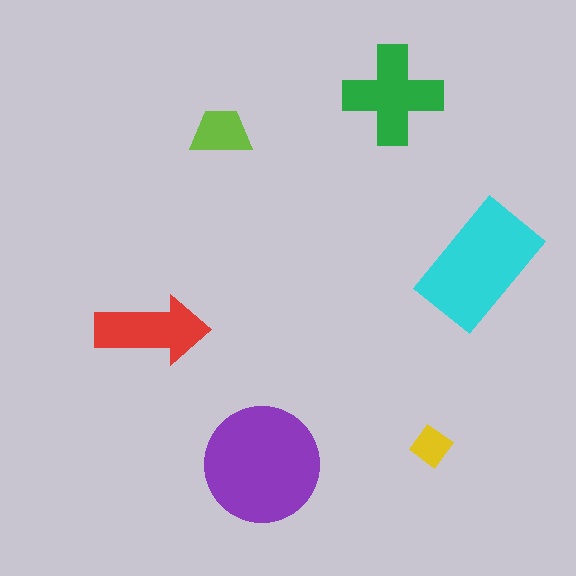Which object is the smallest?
The yellow diamond.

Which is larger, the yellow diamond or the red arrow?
The red arrow.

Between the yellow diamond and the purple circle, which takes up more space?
The purple circle.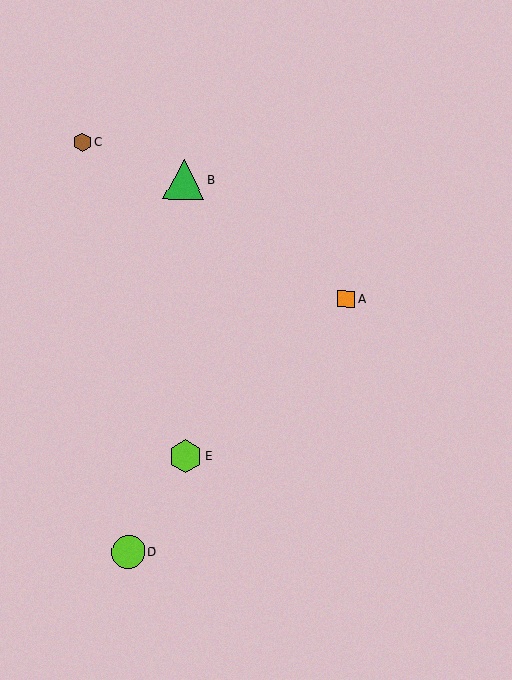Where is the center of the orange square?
The center of the orange square is at (346, 299).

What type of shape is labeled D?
Shape D is a lime circle.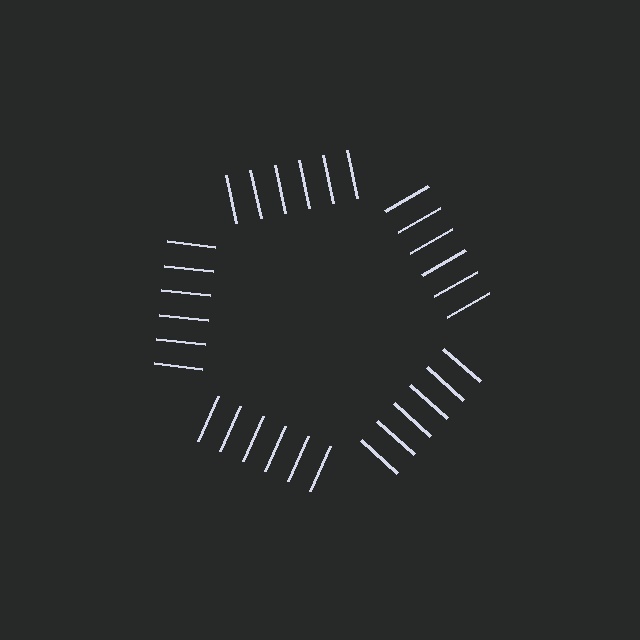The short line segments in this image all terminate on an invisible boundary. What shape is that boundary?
An illusory pentagon — the line segments terminate on its edges but no continuous stroke is drawn.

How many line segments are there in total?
30 — 6 along each of the 5 edges.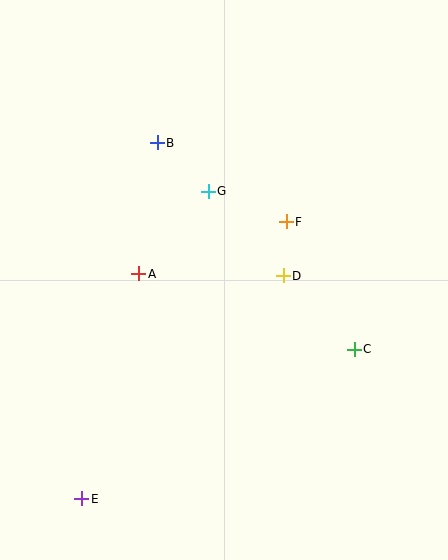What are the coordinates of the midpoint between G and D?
The midpoint between G and D is at (246, 234).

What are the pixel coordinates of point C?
Point C is at (354, 349).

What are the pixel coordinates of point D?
Point D is at (283, 276).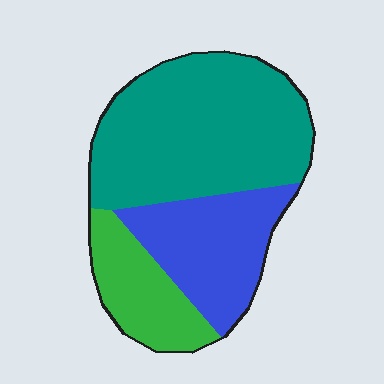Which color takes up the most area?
Teal, at roughly 55%.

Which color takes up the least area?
Green, at roughly 20%.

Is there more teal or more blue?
Teal.